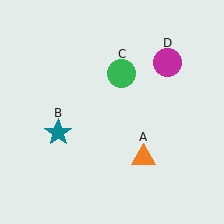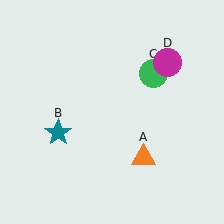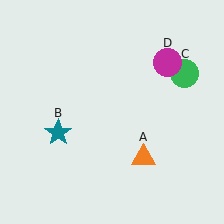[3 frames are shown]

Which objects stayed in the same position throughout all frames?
Orange triangle (object A) and teal star (object B) and magenta circle (object D) remained stationary.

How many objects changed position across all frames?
1 object changed position: green circle (object C).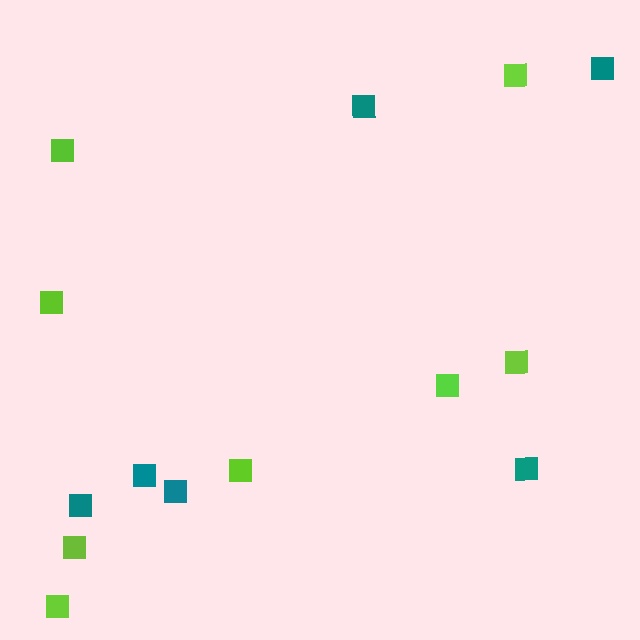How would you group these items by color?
There are 2 groups: one group of teal squares (6) and one group of lime squares (8).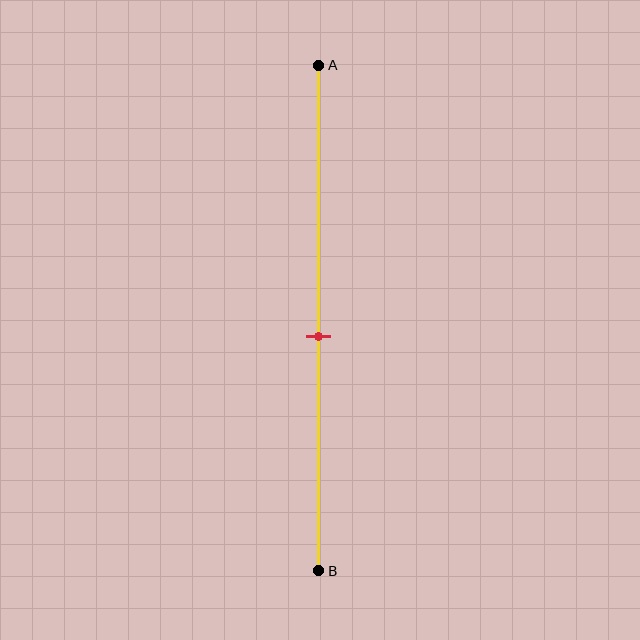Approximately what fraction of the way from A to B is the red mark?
The red mark is approximately 55% of the way from A to B.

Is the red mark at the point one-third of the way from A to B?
No, the mark is at about 55% from A, not at the 33% one-third point.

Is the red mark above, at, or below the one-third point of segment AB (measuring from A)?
The red mark is below the one-third point of segment AB.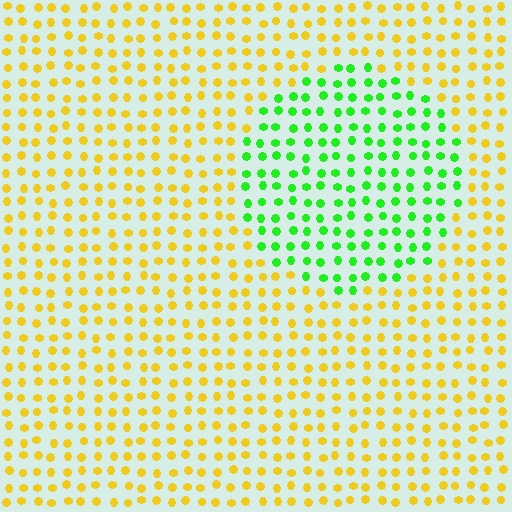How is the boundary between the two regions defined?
The boundary is defined purely by a slight shift in hue (about 69 degrees). Spacing, size, and orientation are identical on both sides.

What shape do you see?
I see a circle.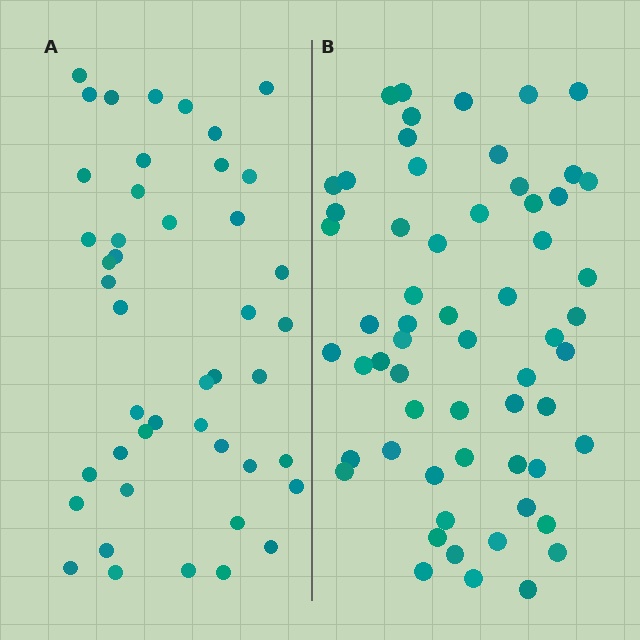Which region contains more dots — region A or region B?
Region B (the right region) has more dots.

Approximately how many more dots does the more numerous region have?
Region B has approximately 15 more dots than region A.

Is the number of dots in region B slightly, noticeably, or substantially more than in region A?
Region B has noticeably more, but not dramatically so. The ratio is roughly 1.3 to 1.